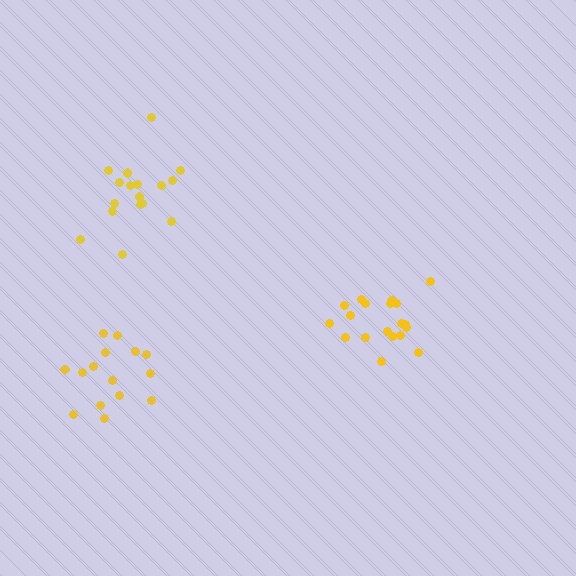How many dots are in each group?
Group 1: 19 dots, Group 2: 17 dots, Group 3: 15 dots (51 total).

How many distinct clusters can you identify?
There are 3 distinct clusters.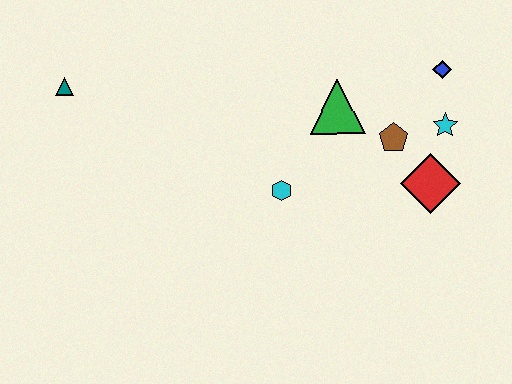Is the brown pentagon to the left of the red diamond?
Yes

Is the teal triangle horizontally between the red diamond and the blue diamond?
No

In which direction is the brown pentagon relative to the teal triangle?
The brown pentagon is to the right of the teal triangle.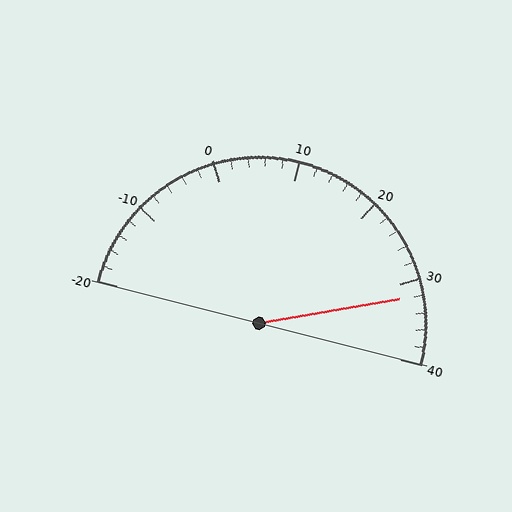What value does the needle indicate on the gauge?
The needle indicates approximately 32.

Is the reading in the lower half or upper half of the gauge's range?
The reading is in the upper half of the range (-20 to 40).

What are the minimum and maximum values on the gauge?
The gauge ranges from -20 to 40.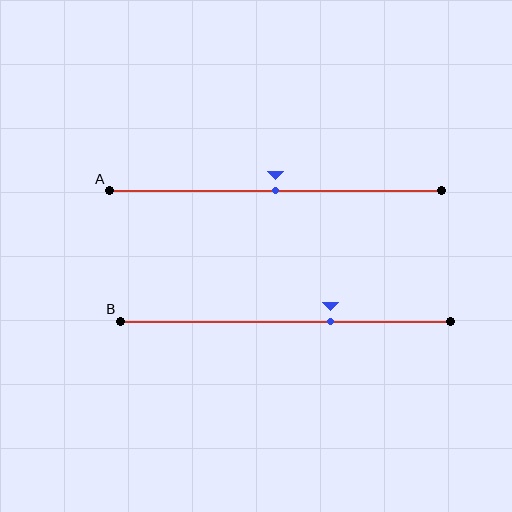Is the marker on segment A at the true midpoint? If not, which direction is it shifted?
Yes, the marker on segment A is at the true midpoint.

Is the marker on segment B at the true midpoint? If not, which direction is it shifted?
No, the marker on segment B is shifted to the right by about 14% of the segment length.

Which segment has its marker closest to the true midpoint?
Segment A has its marker closest to the true midpoint.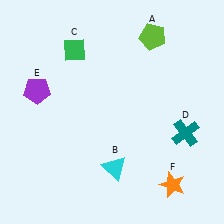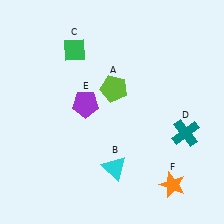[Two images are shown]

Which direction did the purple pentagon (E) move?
The purple pentagon (E) moved right.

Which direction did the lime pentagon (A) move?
The lime pentagon (A) moved down.